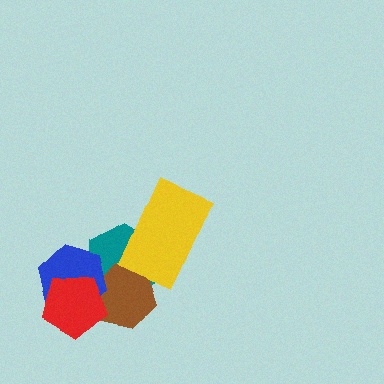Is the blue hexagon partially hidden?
Yes, it is partially covered by another shape.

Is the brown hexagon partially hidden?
Yes, it is partially covered by another shape.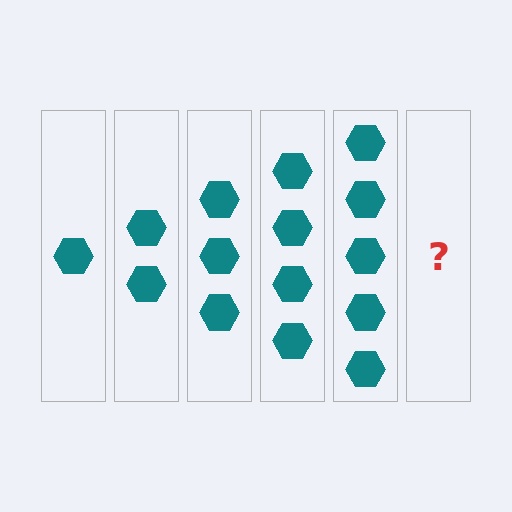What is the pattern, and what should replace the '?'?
The pattern is that each step adds one more hexagon. The '?' should be 6 hexagons.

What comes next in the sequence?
The next element should be 6 hexagons.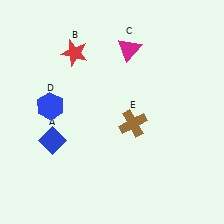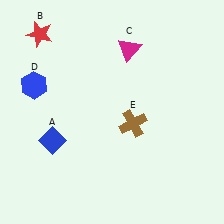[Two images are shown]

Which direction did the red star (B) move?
The red star (B) moved left.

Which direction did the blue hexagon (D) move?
The blue hexagon (D) moved up.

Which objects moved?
The objects that moved are: the red star (B), the blue hexagon (D).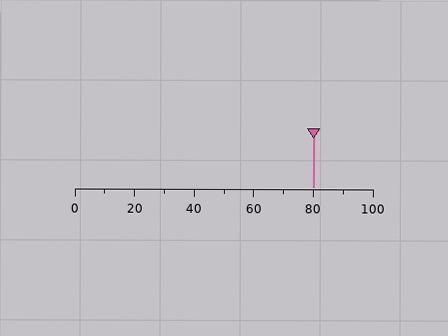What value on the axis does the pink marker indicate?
The marker indicates approximately 80.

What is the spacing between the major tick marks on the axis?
The major ticks are spaced 20 apart.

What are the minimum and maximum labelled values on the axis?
The axis runs from 0 to 100.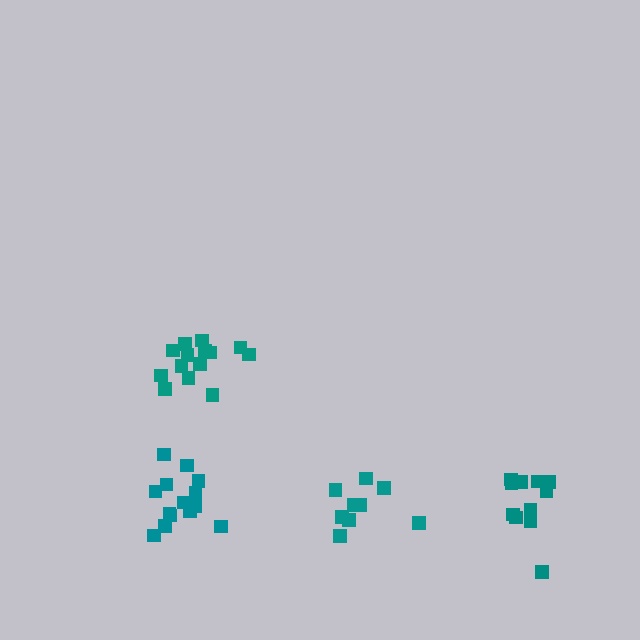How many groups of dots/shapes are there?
There are 4 groups.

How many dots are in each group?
Group 1: 14 dots, Group 2: 9 dots, Group 3: 11 dots, Group 4: 14 dots (48 total).